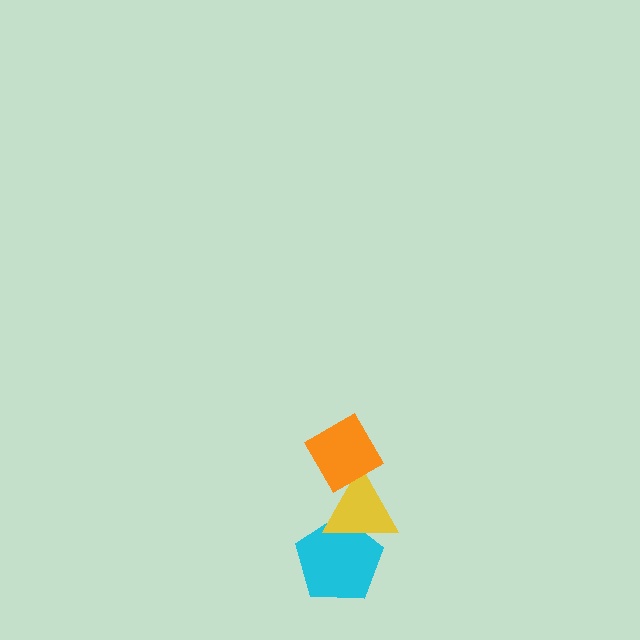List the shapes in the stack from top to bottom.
From top to bottom: the orange diamond, the yellow triangle, the cyan pentagon.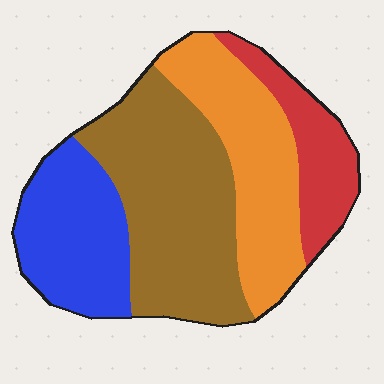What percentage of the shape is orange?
Orange covers about 25% of the shape.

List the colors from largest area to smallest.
From largest to smallest: brown, orange, blue, red.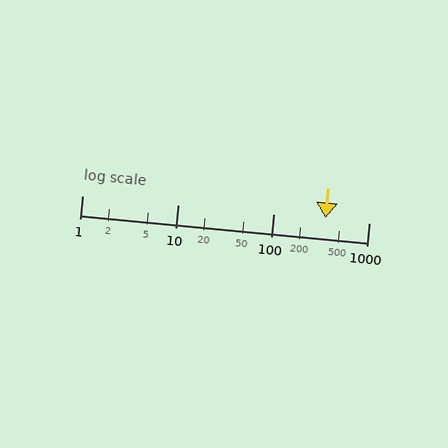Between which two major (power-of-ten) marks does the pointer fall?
The pointer is between 100 and 1000.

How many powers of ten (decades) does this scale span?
The scale spans 3 decades, from 1 to 1000.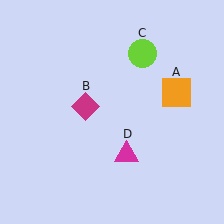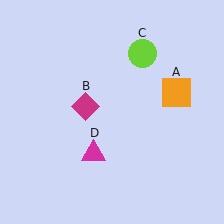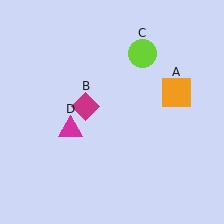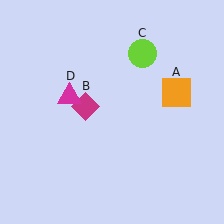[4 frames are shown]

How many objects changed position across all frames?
1 object changed position: magenta triangle (object D).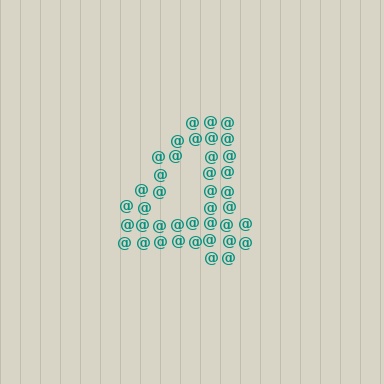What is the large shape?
The large shape is the digit 4.